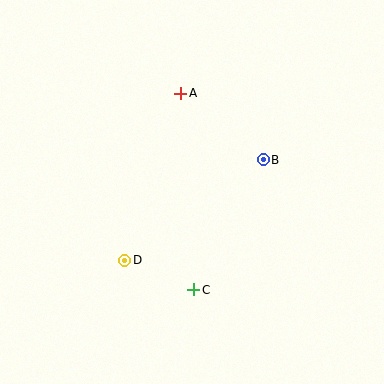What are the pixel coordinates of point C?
Point C is at (194, 290).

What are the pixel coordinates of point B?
Point B is at (263, 160).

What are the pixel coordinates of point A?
Point A is at (181, 93).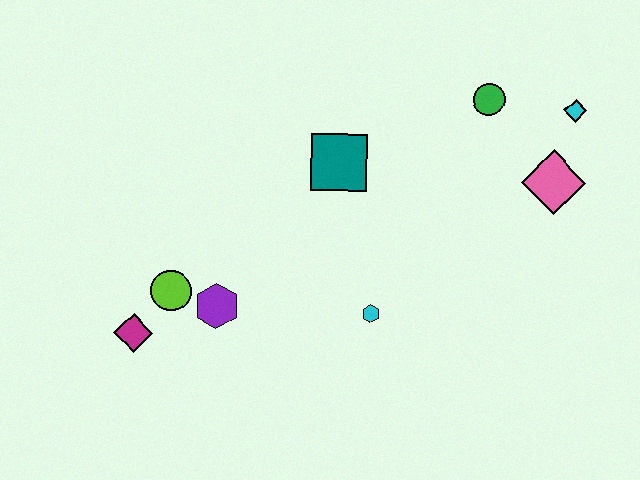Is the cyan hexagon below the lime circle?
Yes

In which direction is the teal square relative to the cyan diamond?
The teal square is to the left of the cyan diamond.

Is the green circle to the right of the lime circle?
Yes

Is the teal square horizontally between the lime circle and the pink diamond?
Yes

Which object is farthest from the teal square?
The magenta diamond is farthest from the teal square.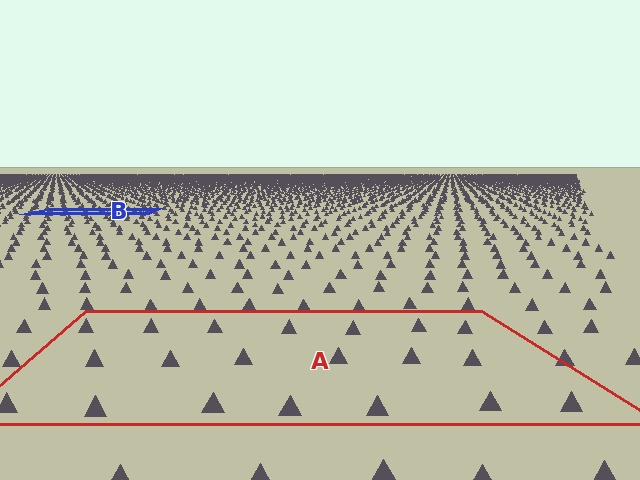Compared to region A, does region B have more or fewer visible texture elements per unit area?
Region B has more texture elements per unit area — they are packed more densely because it is farther away.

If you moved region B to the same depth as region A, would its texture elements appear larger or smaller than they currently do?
They would appear larger. At a closer depth, the same texture elements are projected at a bigger on-screen size.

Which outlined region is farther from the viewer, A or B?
Region B is farther from the viewer — the texture elements inside it appear smaller and more densely packed.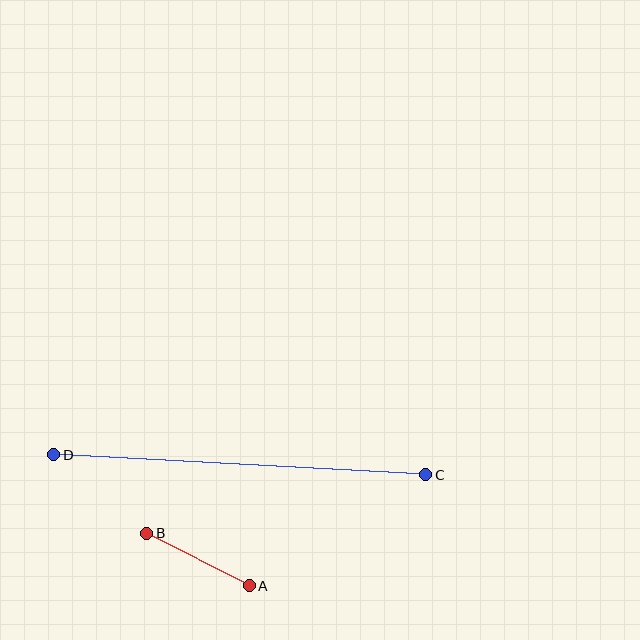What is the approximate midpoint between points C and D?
The midpoint is at approximately (240, 465) pixels.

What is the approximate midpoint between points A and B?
The midpoint is at approximately (198, 559) pixels.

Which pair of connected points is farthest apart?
Points C and D are farthest apart.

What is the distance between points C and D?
The distance is approximately 373 pixels.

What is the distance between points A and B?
The distance is approximately 115 pixels.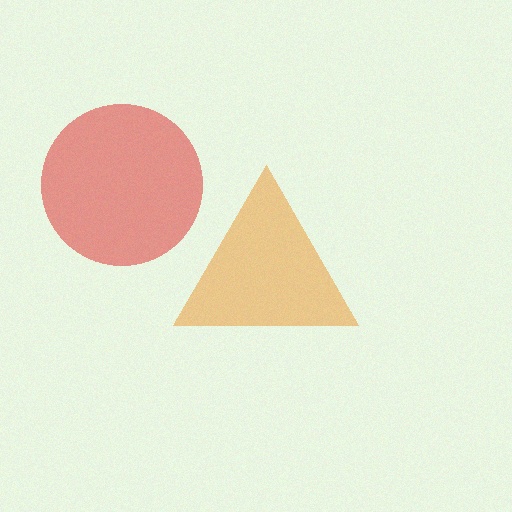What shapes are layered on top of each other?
The layered shapes are: an orange triangle, a red circle.